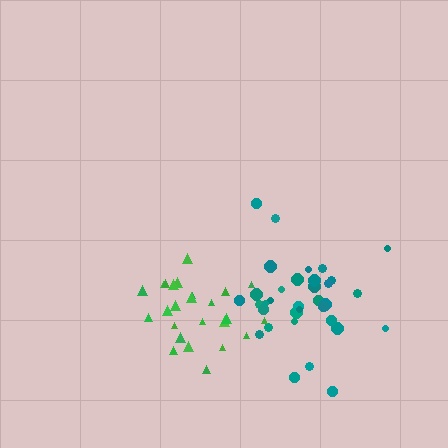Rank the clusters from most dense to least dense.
green, teal.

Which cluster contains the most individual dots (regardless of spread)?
Teal (34).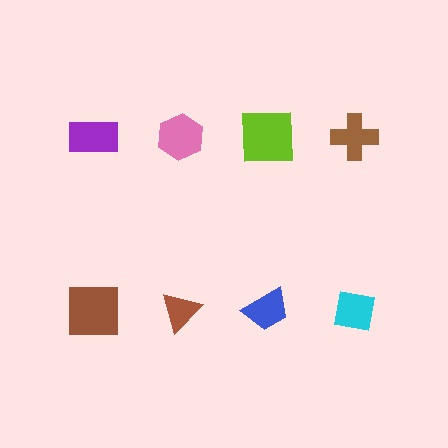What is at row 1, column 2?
A pink hexagon.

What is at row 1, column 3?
A lime square.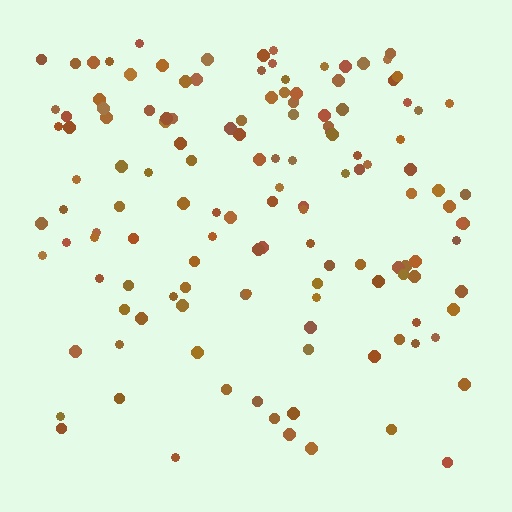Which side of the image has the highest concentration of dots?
The top.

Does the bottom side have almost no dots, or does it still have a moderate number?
Still a moderate number, just noticeably fewer than the top.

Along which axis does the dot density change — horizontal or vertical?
Vertical.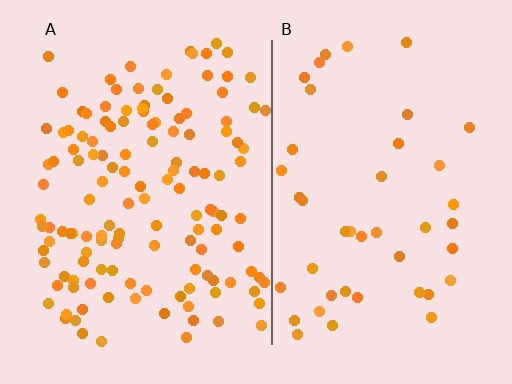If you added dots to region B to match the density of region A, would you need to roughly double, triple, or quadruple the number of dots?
Approximately triple.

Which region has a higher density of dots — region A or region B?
A (the left).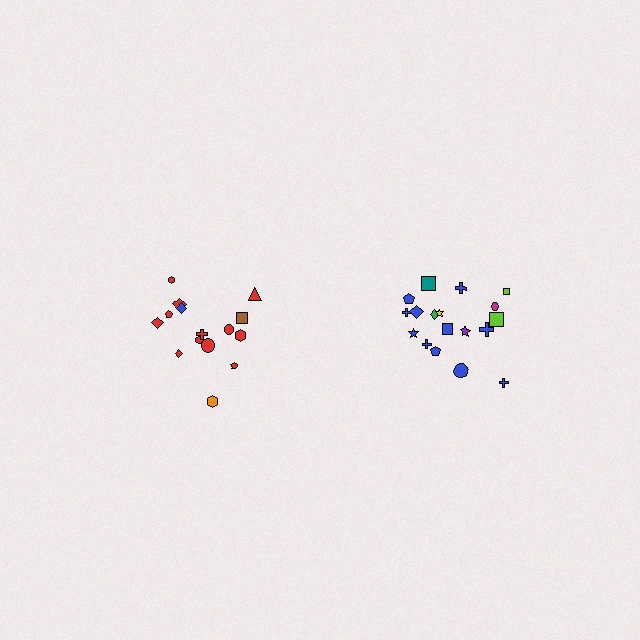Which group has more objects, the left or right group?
The right group.